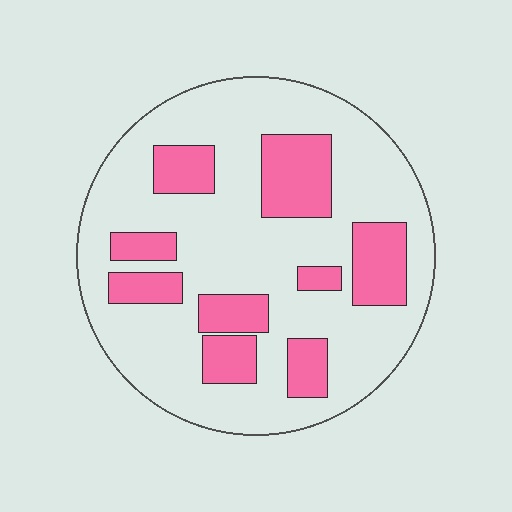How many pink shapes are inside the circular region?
9.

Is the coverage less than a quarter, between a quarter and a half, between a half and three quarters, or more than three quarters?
Between a quarter and a half.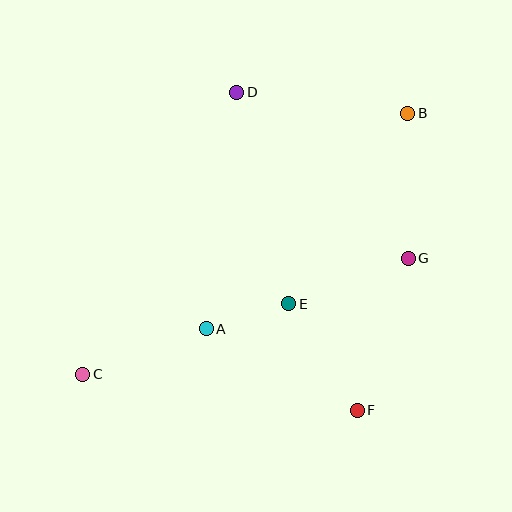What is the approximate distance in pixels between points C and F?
The distance between C and F is approximately 276 pixels.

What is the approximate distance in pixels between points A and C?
The distance between A and C is approximately 132 pixels.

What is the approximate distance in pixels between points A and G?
The distance between A and G is approximately 214 pixels.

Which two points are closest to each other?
Points A and E are closest to each other.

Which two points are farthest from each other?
Points B and C are farthest from each other.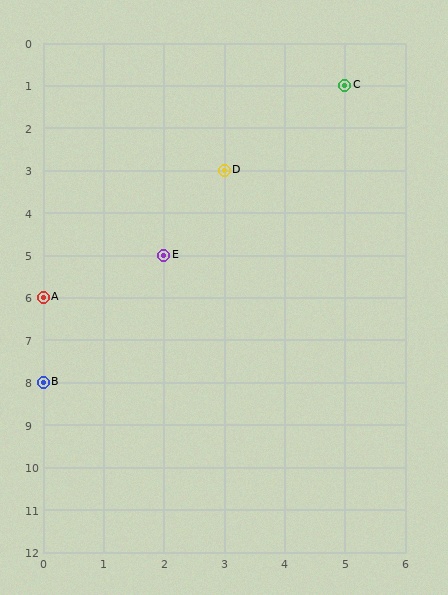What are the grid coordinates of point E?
Point E is at grid coordinates (2, 5).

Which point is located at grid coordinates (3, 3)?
Point D is at (3, 3).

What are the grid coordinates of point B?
Point B is at grid coordinates (0, 8).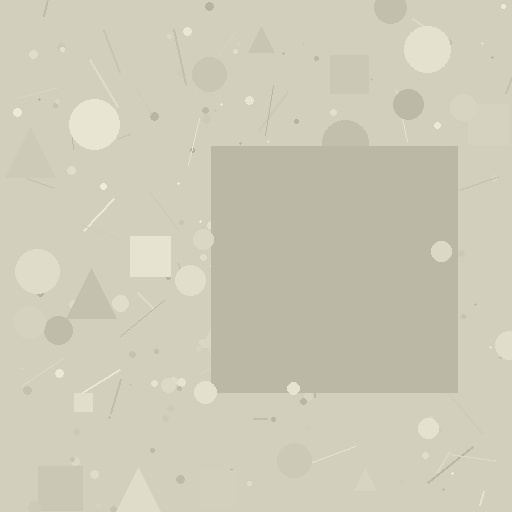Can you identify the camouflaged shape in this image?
The camouflaged shape is a square.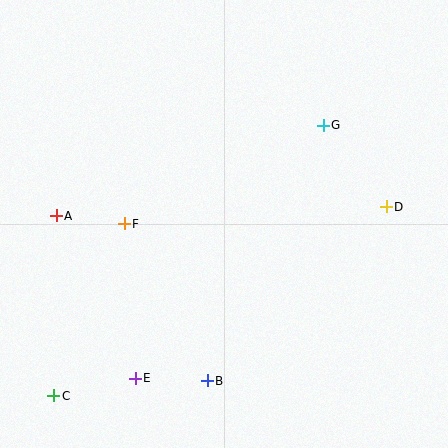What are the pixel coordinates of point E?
Point E is at (135, 378).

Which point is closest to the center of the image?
Point F at (124, 224) is closest to the center.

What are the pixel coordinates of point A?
Point A is at (56, 216).